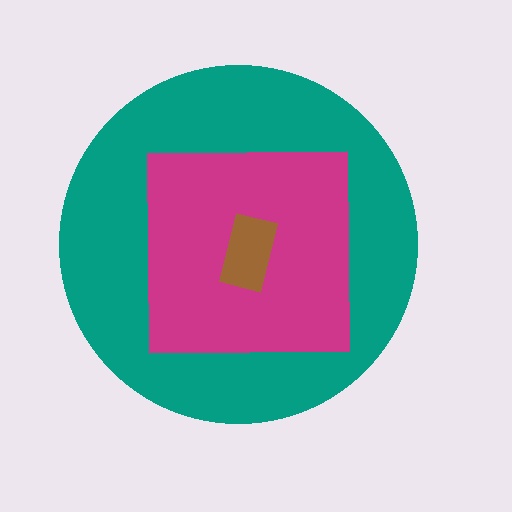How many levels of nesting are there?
3.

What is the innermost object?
The brown rectangle.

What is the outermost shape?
The teal circle.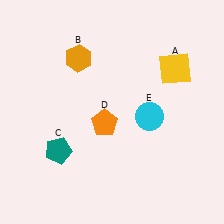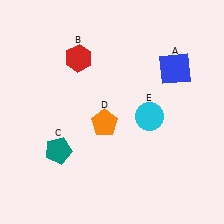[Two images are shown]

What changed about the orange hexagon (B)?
In Image 1, B is orange. In Image 2, it changed to red.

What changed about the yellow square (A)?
In Image 1, A is yellow. In Image 2, it changed to blue.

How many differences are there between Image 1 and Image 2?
There are 2 differences between the two images.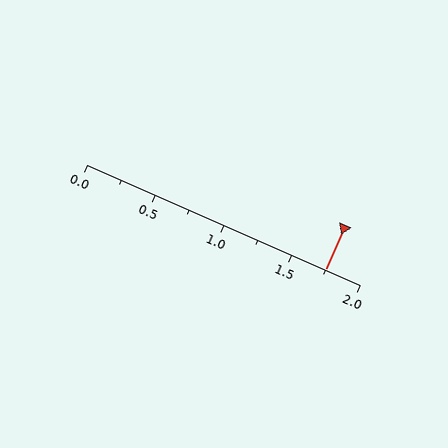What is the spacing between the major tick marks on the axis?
The major ticks are spaced 0.5 apart.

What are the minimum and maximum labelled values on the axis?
The axis runs from 0.0 to 2.0.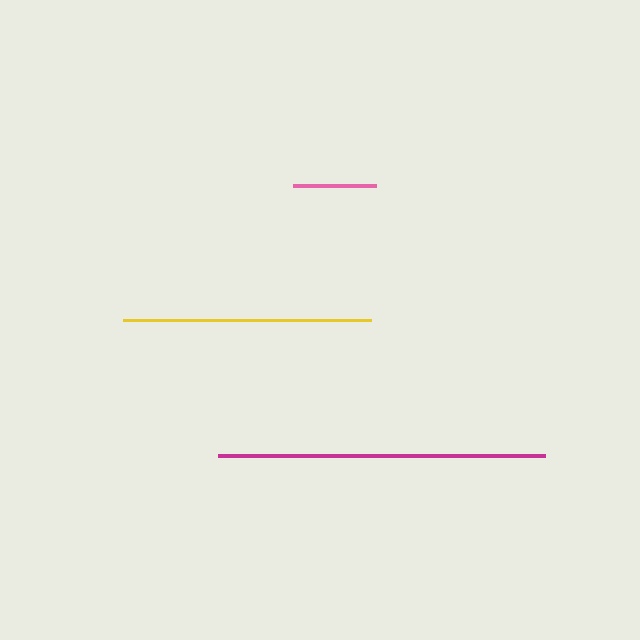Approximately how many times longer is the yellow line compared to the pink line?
The yellow line is approximately 3.0 times the length of the pink line.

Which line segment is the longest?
The magenta line is the longest at approximately 327 pixels.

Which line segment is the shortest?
The pink line is the shortest at approximately 83 pixels.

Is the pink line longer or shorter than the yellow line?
The yellow line is longer than the pink line.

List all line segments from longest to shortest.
From longest to shortest: magenta, yellow, pink.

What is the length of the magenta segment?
The magenta segment is approximately 327 pixels long.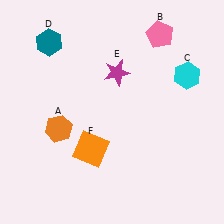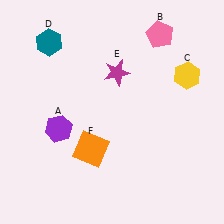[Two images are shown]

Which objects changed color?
A changed from orange to purple. C changed from cyan to yellow.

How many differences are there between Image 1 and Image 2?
There are 2 differences between the two images.